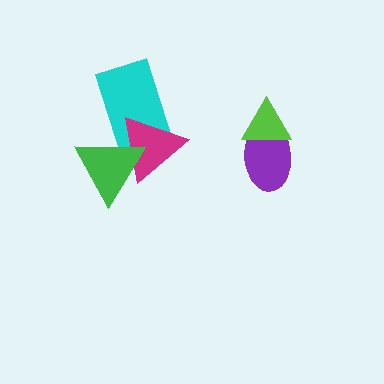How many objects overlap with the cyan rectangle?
2 objects overlap with the cyan rectangle.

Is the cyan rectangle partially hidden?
Yes, it is partially covered by another shape.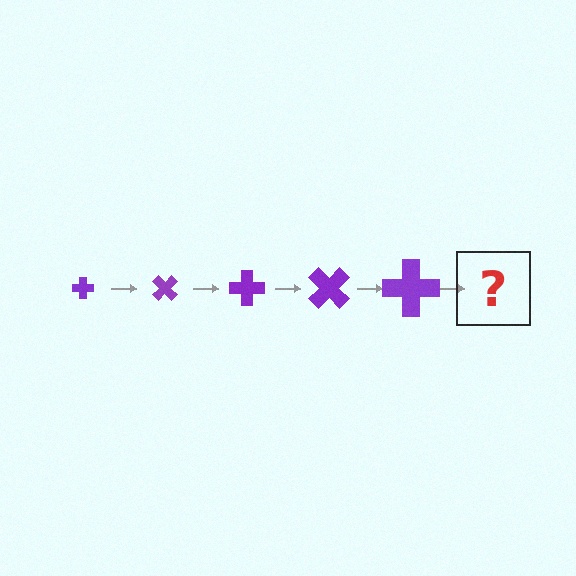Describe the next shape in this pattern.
It should be a cross, larger than the previous one and rotated 225 degrees from the start.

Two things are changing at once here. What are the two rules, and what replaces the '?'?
The two rules are that the cross grows larger each step and it rotates 45 degrees each step. The '?' should be a cross, larger than the previous one and rotated 225 degrees from the start.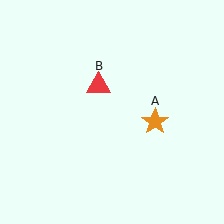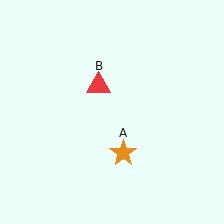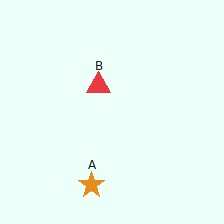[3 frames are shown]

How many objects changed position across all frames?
1 object changed position: orange star (object A).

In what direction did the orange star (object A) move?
The orange star (object A) moved down and to the left.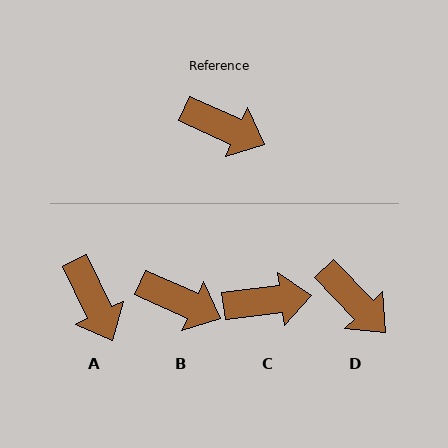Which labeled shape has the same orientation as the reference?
B.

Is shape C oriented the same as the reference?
No, it is off by about 31 degrees.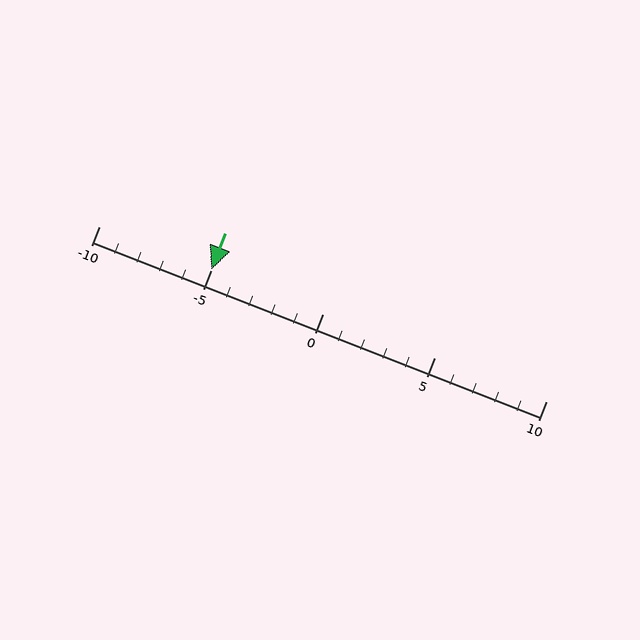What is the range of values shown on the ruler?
The ruler shows values from -10 to 10.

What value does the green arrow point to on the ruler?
The green arrow points to approximately -5.